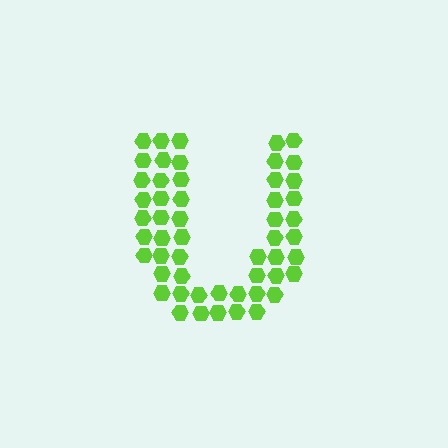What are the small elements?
The small elements are hexagons.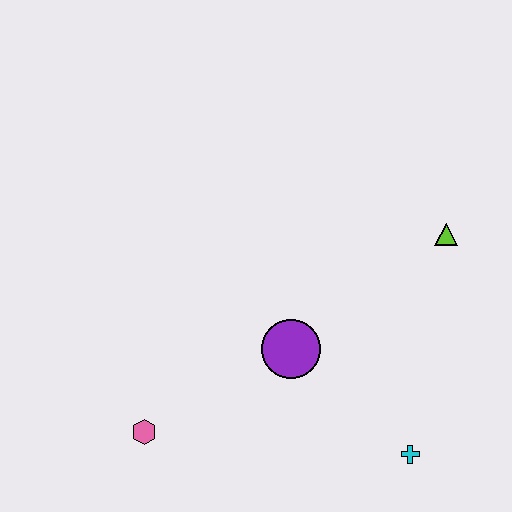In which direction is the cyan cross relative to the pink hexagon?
The cyan cross is to the right of the pink hexagon.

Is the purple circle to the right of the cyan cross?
No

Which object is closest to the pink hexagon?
The purple circle is closest to the pink hexagon.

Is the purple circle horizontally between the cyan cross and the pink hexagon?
Yes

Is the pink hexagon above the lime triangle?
No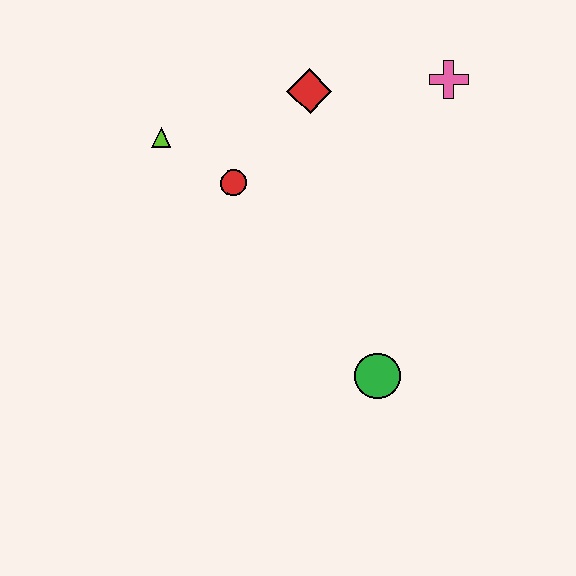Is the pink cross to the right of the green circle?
Yes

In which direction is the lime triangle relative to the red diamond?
The lime triangle is to the left of the red diamond.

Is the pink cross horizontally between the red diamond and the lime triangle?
No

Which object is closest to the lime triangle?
The red circle is closest to the lime triangle.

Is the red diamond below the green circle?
No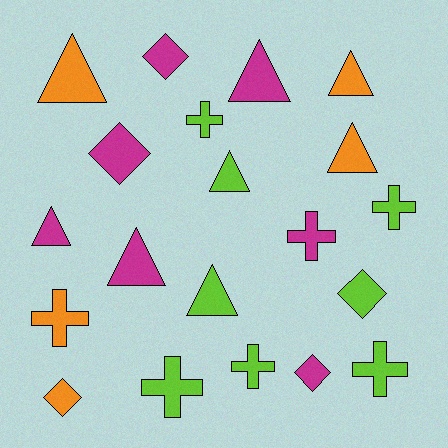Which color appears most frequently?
Lime, with 8 objects.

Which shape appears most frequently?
Triangle, with 8 objects.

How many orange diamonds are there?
There is 1 orange diamond.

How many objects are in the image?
There are 20 objects.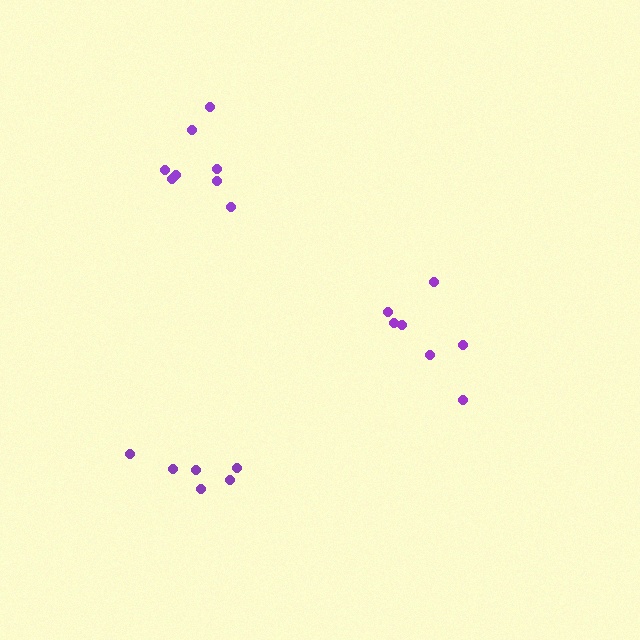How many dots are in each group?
Group 1: 7 dots, Group 2: 6 dots, Group 3: 8 dots (21 total).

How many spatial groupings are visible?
There are 3 spatial groupings.